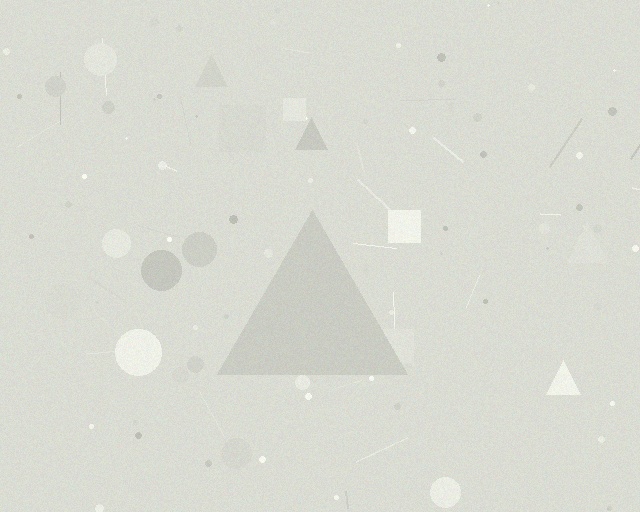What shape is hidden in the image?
A triangle is hidden in the image.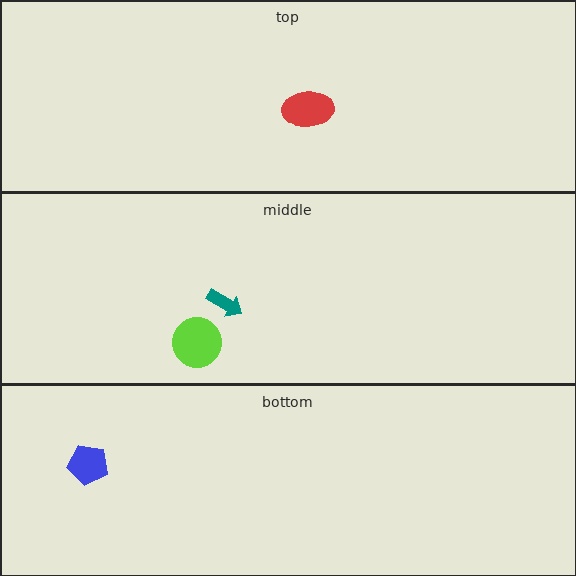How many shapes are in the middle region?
2.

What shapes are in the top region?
The red ellipse.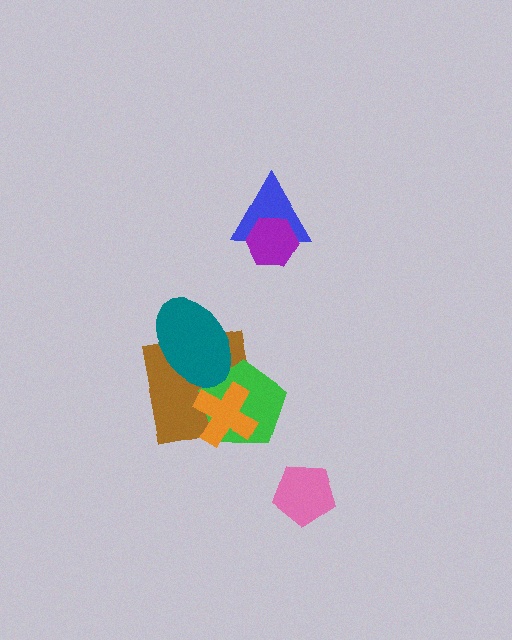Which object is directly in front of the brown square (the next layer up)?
The green pentagon is directly in front of the brown square.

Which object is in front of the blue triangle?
The purple hexagon is in front of the blue triangle.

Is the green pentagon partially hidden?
Yes, it is partially covered by another shape.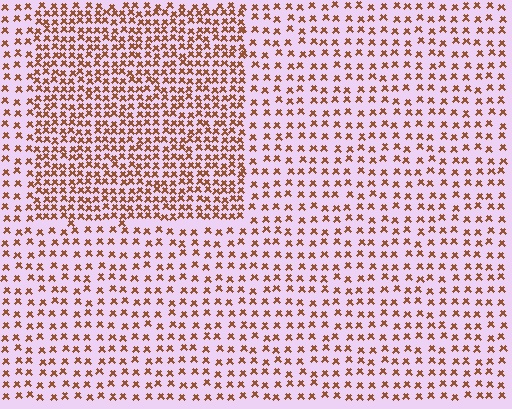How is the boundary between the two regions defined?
The boundary is defined by a change in element density (approximately 2.0x ratio). All elements are the same color, size, and shape.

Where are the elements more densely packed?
The elements are more densely packed inside the rectangle boundary.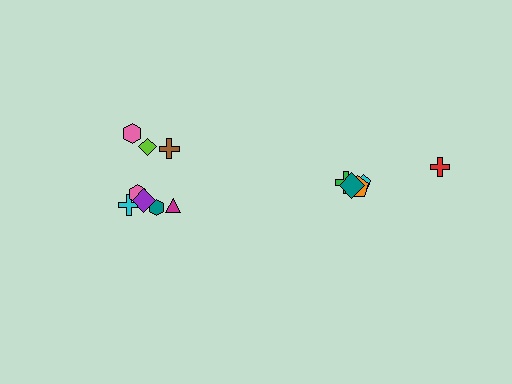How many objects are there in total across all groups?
There are 13 objects.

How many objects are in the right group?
There are 5 objects.